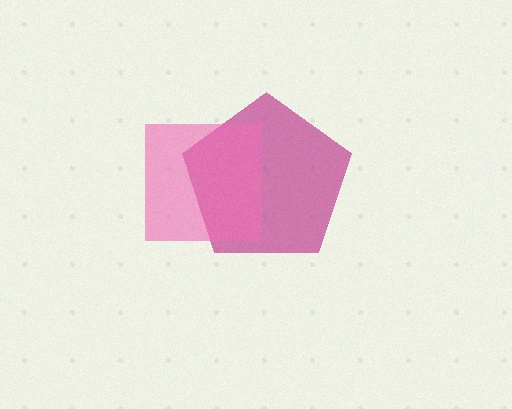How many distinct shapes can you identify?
There are 2 distinct shapes: a magenta pentagon, a pink square.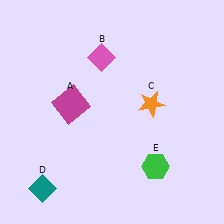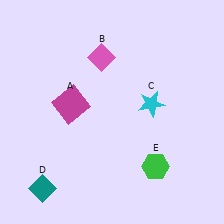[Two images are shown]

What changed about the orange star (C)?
In Image 1, C is orange. In Image 2, it changed to cyan.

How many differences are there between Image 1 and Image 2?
There is 1 difference between the two images.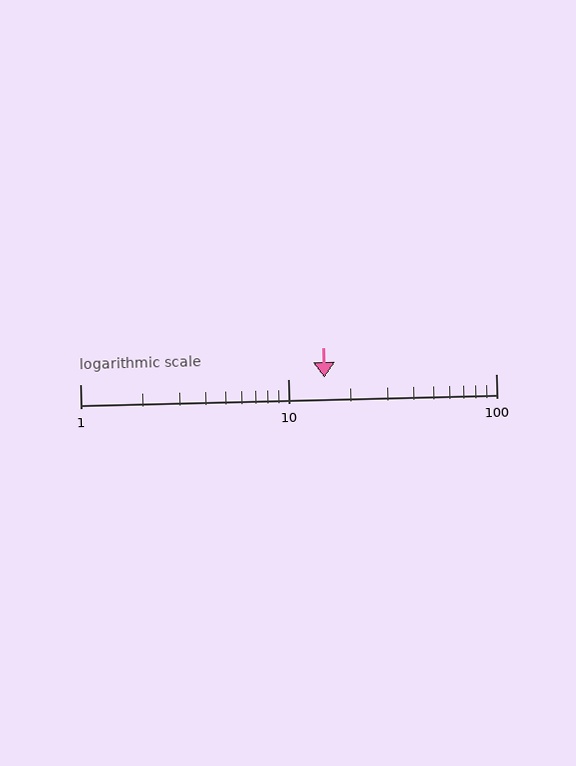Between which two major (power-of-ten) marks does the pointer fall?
The pointer is between 10 and 100.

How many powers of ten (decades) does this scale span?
The scale spans 2 decades, from 1 to 100.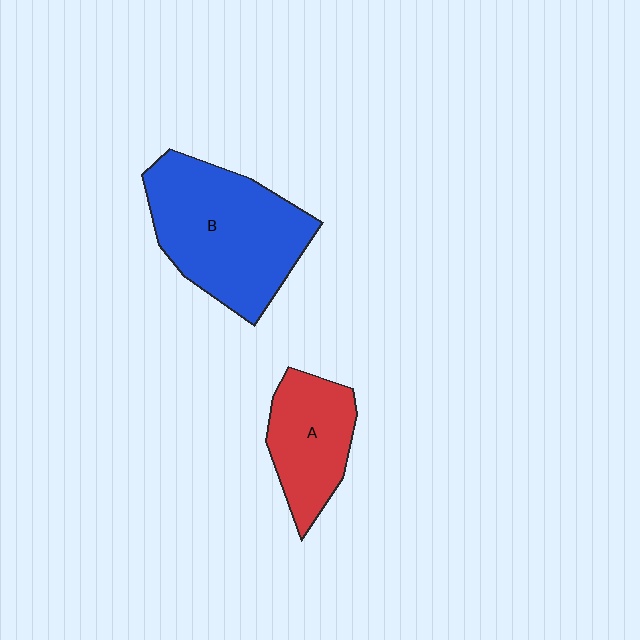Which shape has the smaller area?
Shape A (red).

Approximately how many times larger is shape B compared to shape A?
Approximately 1.8 times.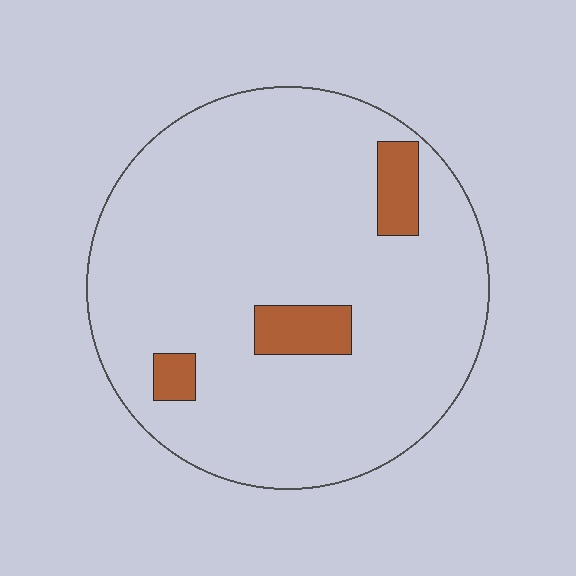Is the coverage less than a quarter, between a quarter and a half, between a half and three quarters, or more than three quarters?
Less than a quarter.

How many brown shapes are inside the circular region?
3.